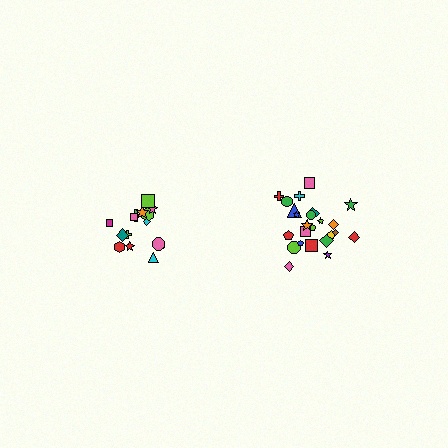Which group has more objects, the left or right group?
The right group.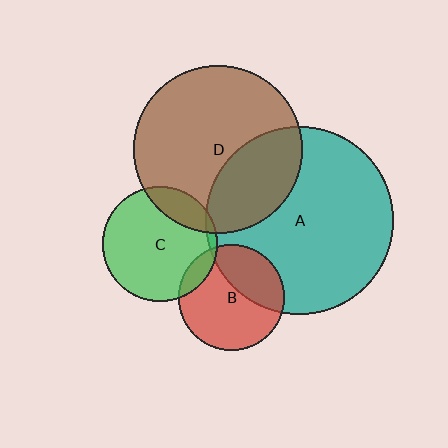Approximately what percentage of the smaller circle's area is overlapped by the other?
Approximately 5%.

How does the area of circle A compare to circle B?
Approximately 3.2 times.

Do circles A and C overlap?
Yes.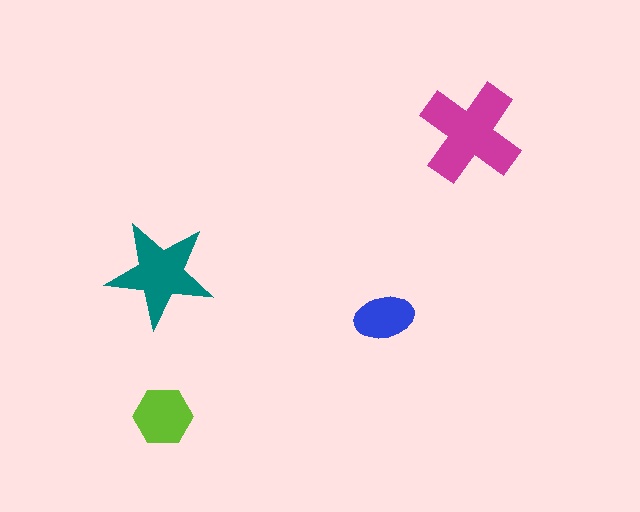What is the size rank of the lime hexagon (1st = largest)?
3rd.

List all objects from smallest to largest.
The blue ellipse, the lime hexagon, the teal star, the magenta cross.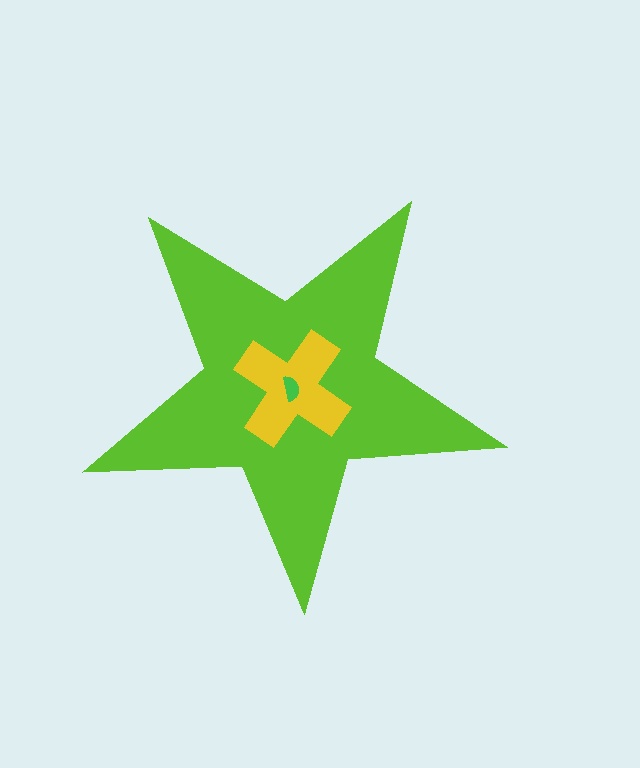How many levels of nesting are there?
3.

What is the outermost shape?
The lime star.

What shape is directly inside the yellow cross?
The green semicircle.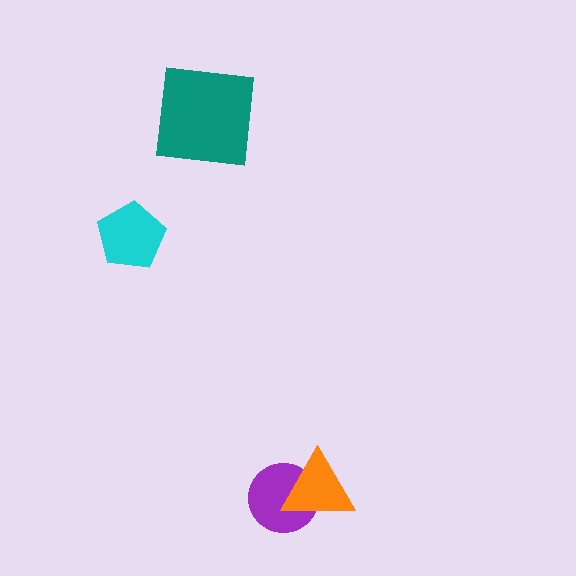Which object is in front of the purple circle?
The orange triangle is in front of the purple circle.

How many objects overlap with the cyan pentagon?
0 objects overlap with the cyan pentagon.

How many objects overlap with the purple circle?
1 object overlaps with the purple circle.